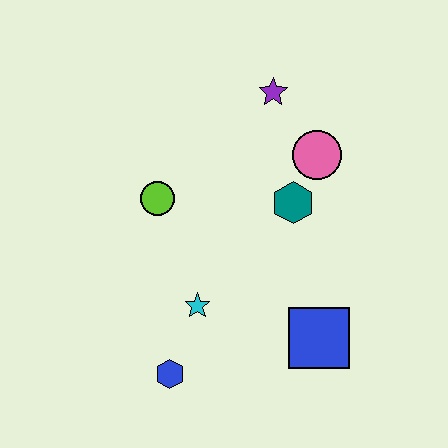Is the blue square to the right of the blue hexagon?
Yes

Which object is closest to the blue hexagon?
The cyan star is closest to the blue hexagon.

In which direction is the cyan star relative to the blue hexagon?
The cyan star is above the blue hexagon.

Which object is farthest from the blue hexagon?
The purple star is farthest from the blue hexagon.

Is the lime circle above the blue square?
Yes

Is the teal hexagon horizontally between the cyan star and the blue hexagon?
No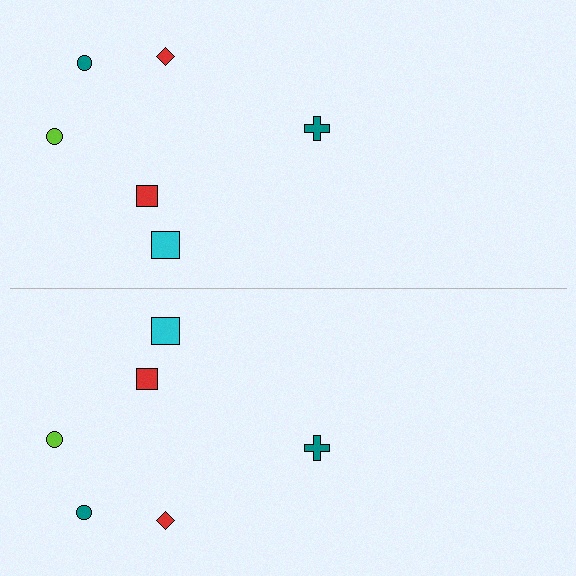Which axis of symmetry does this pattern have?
The pattern has a horizontal axis of symmetry running through the center of the image.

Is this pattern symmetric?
Yes, this pattern has bilateral (reflection) symmetry.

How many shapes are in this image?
There are 12 shapes in this image.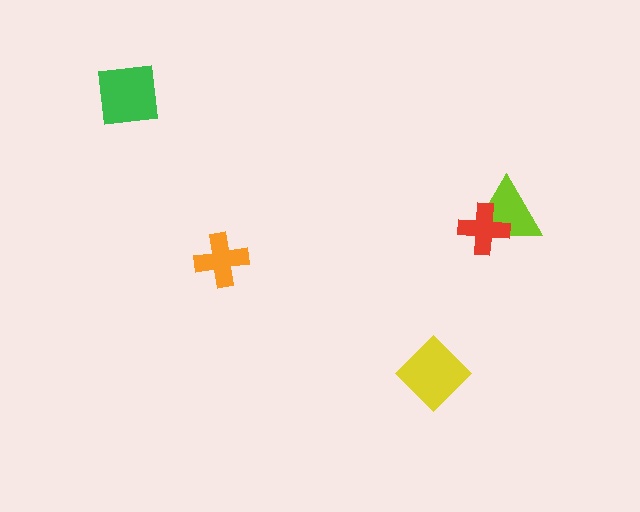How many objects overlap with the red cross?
1 object overlaps with the red cross.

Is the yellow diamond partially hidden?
No, no other shape covers it.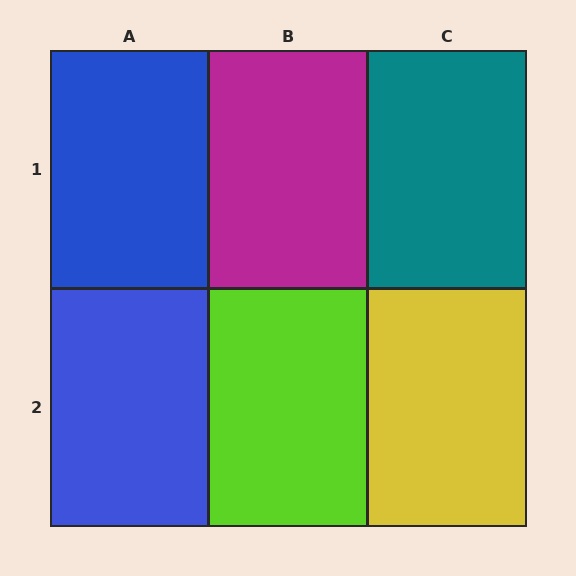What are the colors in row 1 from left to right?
Blue, magenta, teal.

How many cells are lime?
1 cell is lime.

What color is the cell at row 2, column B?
Lime.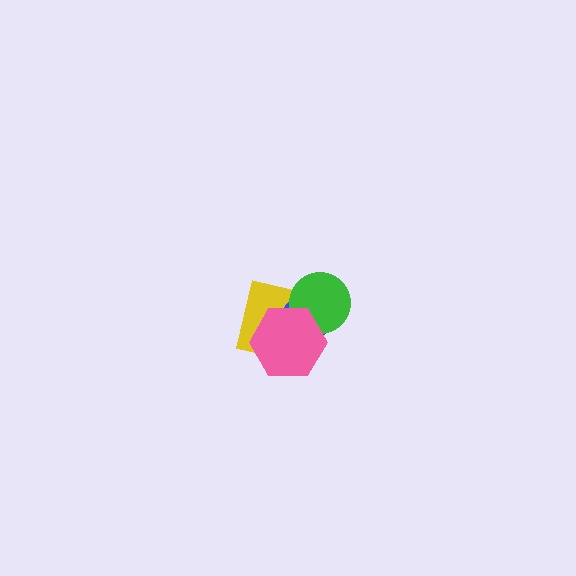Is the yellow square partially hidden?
Yes, it is partially covered by another shape.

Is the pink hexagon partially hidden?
No, no other shape covers it.